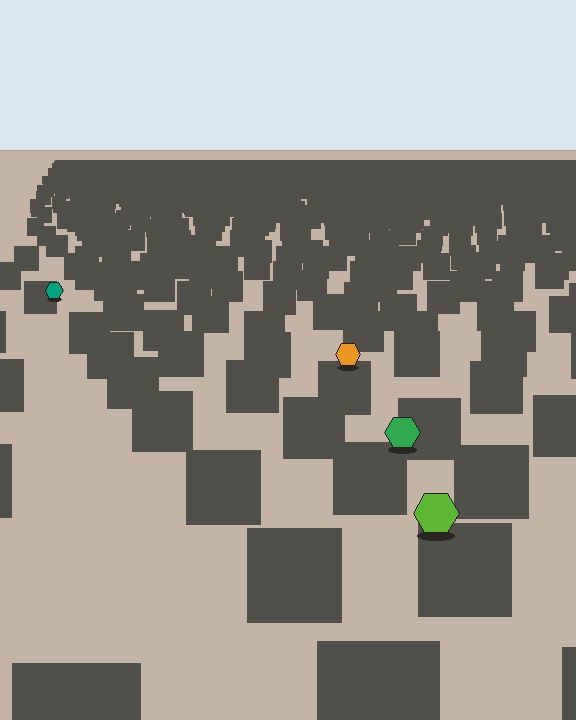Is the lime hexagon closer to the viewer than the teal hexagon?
Yes. The lime hexagon is closer — you can tell from the texture gradient: the ground texture is coarser near it.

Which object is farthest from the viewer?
The teal hexagon is farthest from the viewer. It appears smaller and the ground texture around it is denser.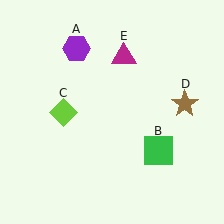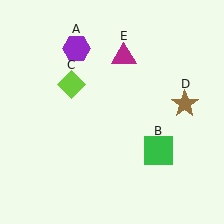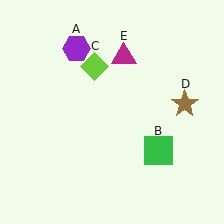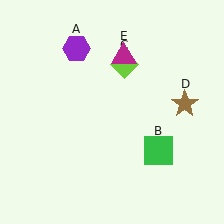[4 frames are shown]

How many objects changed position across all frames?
1 object changed position: lime diamond (object C).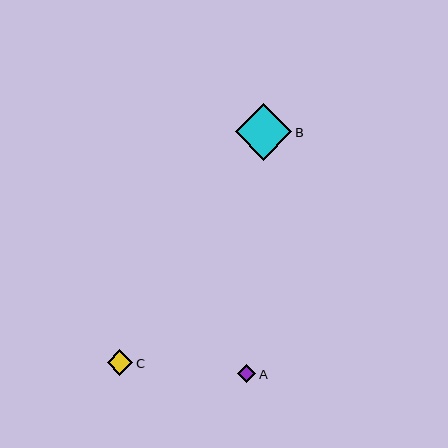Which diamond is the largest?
Diamond B is the largest with a size of approximately 57 pixels.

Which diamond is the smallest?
Diamond A is the smallest with a size of approximately 19 pixels.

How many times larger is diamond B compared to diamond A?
Diamond B is approximately 3.1 times the size of diamond A.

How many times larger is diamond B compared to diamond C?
Diamond B is approximately 2.2 times the size of diamond C.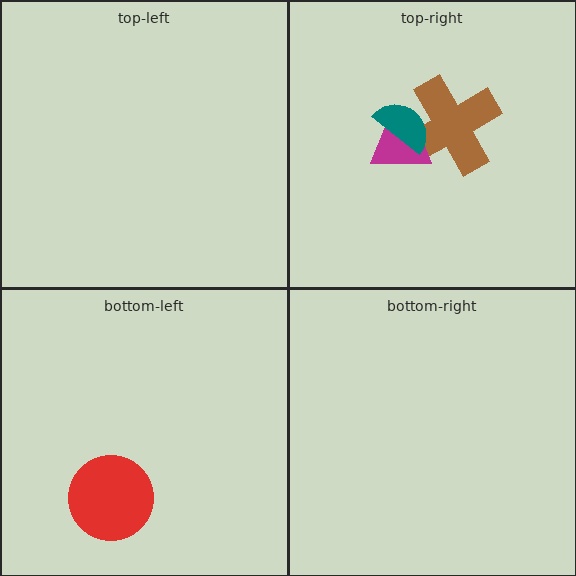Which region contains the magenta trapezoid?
The top-right region.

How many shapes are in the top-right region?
3.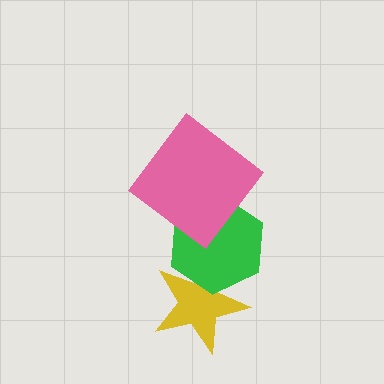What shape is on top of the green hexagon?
The pink diamond is on top of the green hexagon.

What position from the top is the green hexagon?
The green hexagon is 2nd from the top.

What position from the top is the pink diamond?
The pink diamond is 1st from the top.